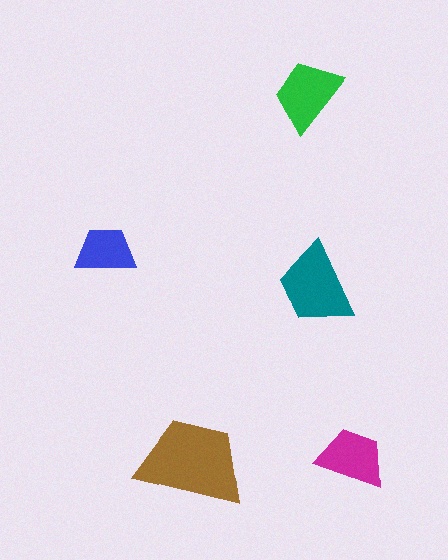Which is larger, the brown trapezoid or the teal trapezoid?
The brown one.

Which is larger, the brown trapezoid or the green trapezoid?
The brown one.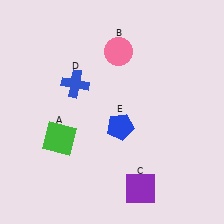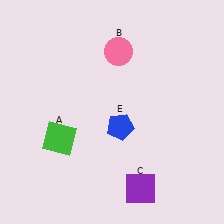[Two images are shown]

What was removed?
The blue cross (D) was removed in Image 2.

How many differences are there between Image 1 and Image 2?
There is 1 difference between the two images.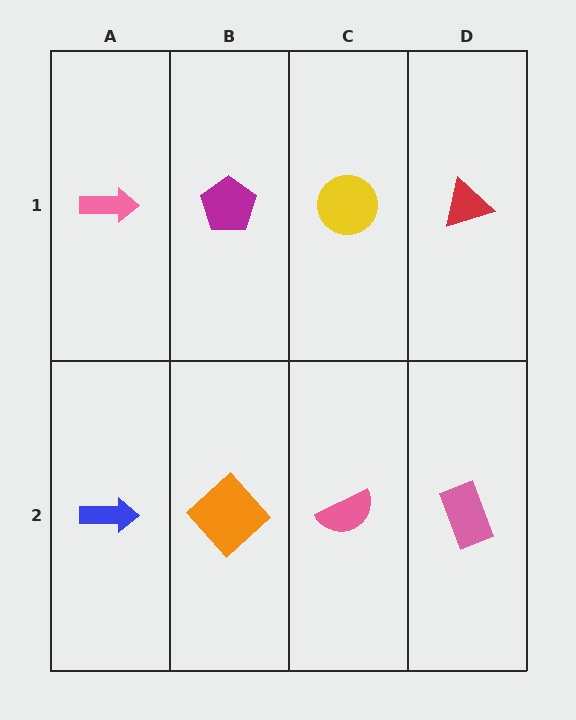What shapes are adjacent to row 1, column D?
A pink rectangle (row 2, column D), a yellow circle (row 1, column C).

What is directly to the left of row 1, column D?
A yellow circle.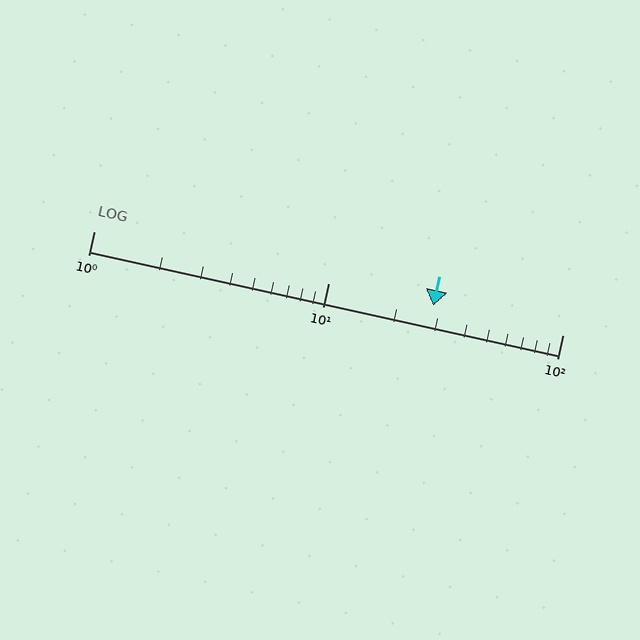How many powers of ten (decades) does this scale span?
The scale spans 2 decades, from 1 to 100.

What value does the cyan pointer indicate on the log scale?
The pointer indicates approximately 28.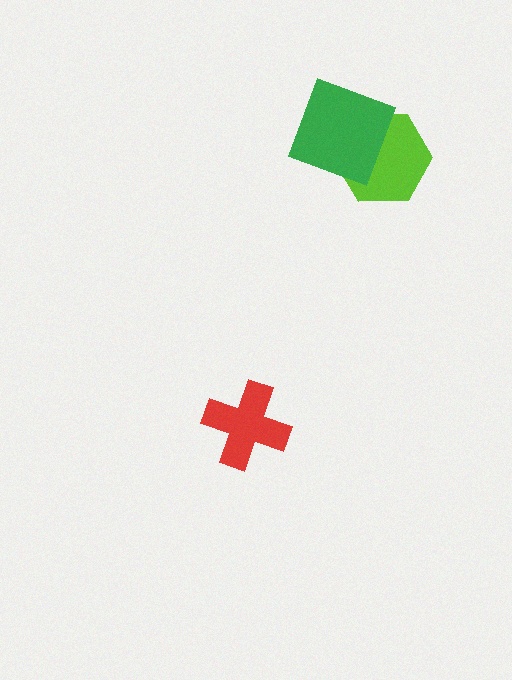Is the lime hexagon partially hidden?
Yes, it is partially covered by another shape.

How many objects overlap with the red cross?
0 objects overlap with the red cross.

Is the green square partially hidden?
No, no other shape covers it.